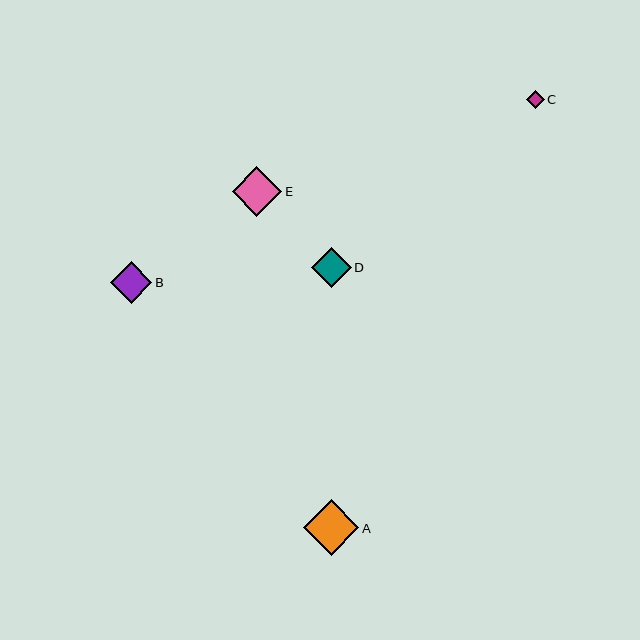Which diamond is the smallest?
Diamond C is the smallest with a size of approximately 18 pixels.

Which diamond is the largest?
Diamond A is the largest with a size of approximately 55 pixels.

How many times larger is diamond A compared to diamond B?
Diamond A is approximately 1.3 times the size of diamond B.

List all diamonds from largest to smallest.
From largest to smallest: A, E, B, D, C.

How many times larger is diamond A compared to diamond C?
Diamond A is approximately 3.0 times the size of diamond C.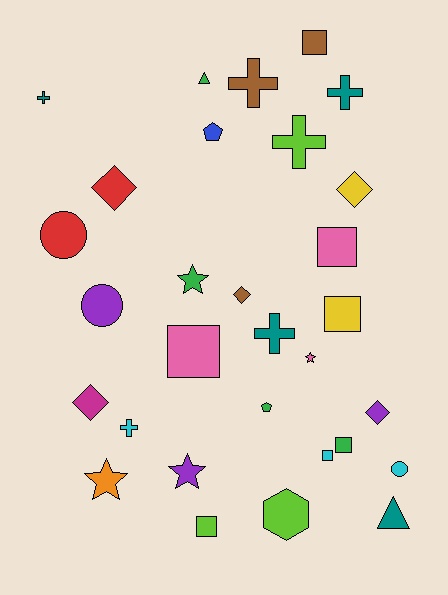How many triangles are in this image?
There are 2 triangles.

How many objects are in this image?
There are 30 objects.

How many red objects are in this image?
There are 2 red objects.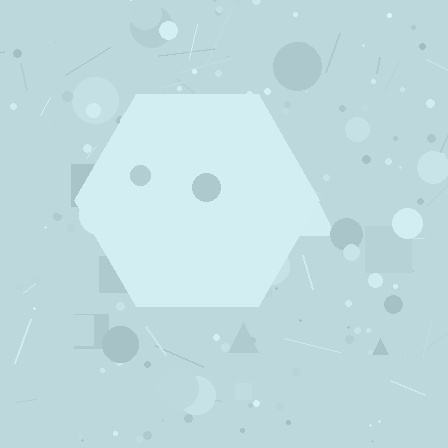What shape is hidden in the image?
A hexagon is hidden in the image.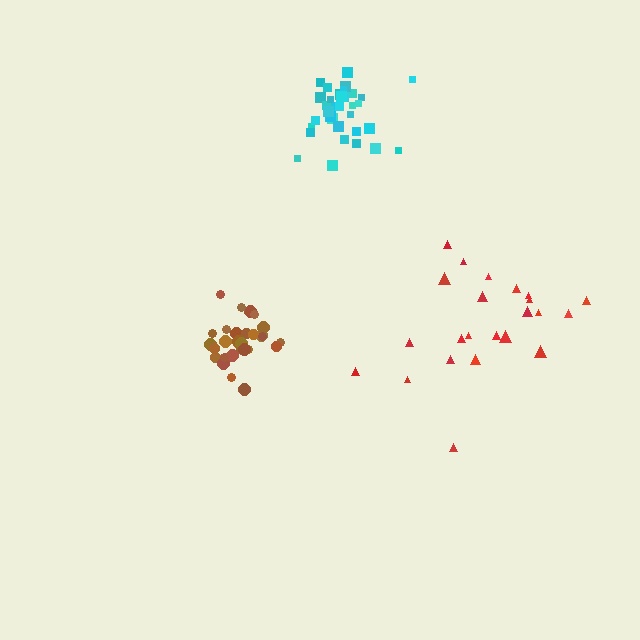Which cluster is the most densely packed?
Cyan.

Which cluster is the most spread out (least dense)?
Red.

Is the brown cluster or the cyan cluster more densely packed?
Cyan.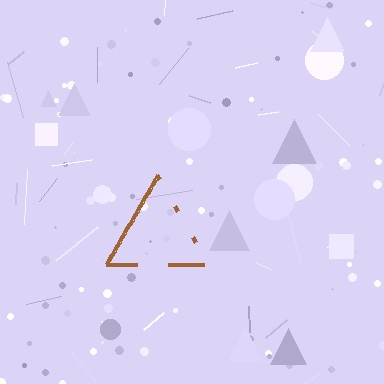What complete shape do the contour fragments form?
The contour fragments form a triangle.